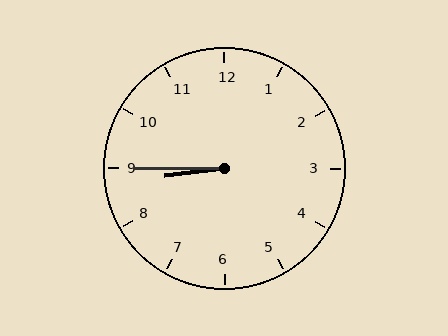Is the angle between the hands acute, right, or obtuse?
It is acute.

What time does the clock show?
8:45.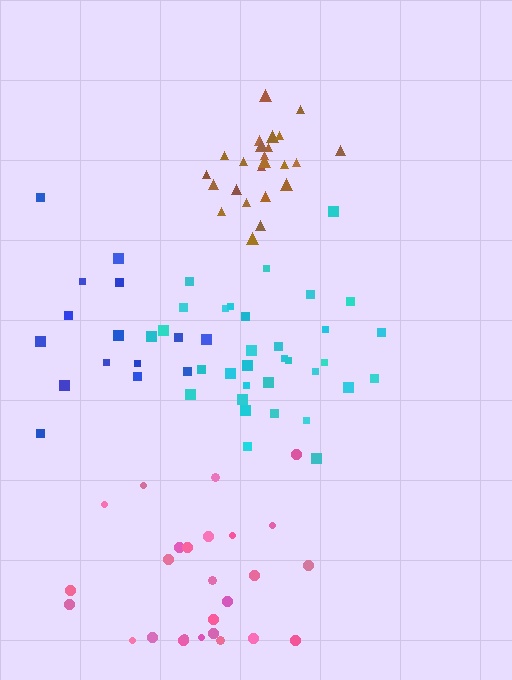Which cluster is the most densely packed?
Brown.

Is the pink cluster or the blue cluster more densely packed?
Pink.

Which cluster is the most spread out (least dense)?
Blue.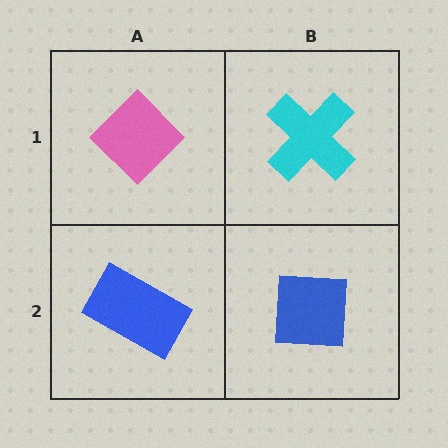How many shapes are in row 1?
2 shapes.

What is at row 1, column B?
A cyan cross.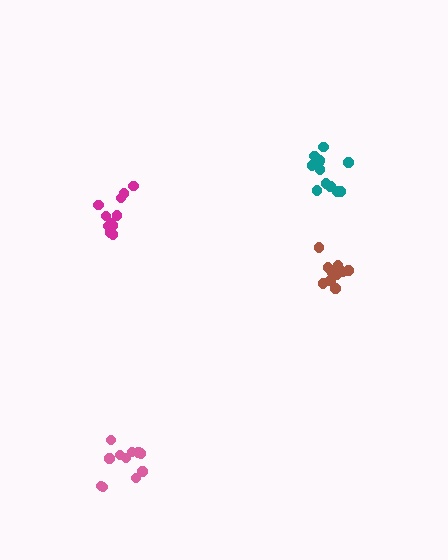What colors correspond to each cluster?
The clusters are colored: pink, brown, magenta, teal.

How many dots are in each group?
Group 1: 11 dots, Group 2: 11 dots, Group 3: 11 dots, Group 4: 12 dots (45 total).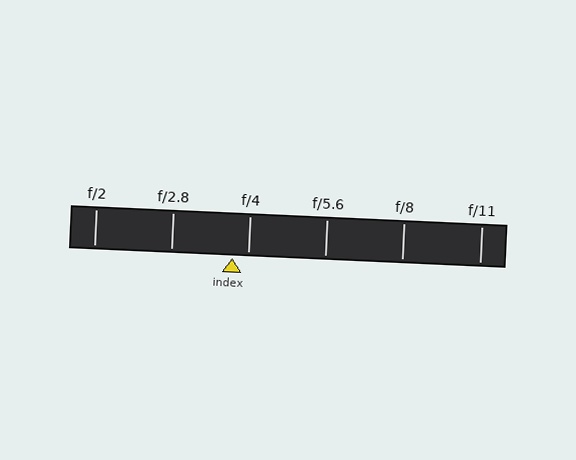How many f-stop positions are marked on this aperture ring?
There are 6 f-stop positions marked.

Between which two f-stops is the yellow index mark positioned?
The index mark is between f/2.8 and f/4.